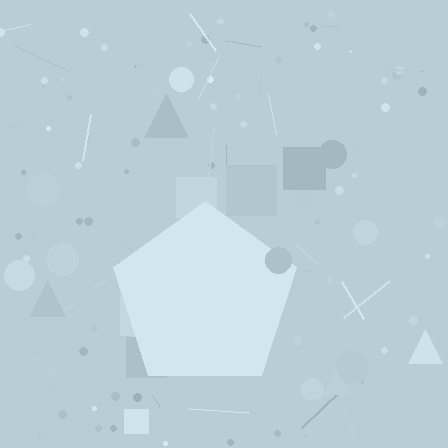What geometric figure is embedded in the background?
A pentagon is embedded in the background.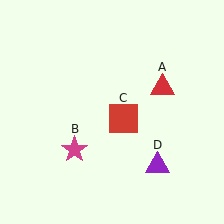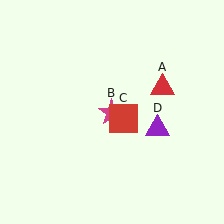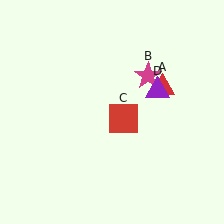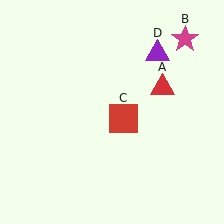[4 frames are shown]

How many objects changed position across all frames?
2 objects changed position: magenta star (object B), purple triangle (object D).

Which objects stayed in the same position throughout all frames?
Red triangle (object A) and red square (object C) remained stationary.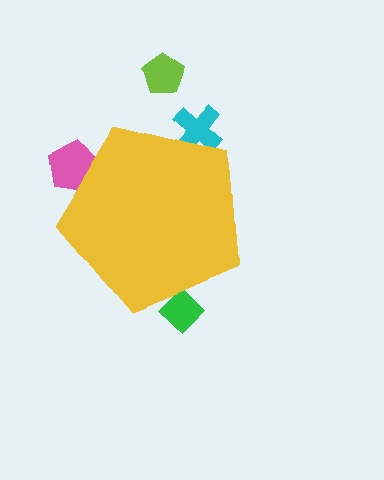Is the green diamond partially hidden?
Yes, the green diamond is partially hidden behind the yellow pentagon.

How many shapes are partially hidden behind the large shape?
3 shapes are partially hidden.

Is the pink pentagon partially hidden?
Yes, the pink pentagon is partially hidden behind the yellow pentagon.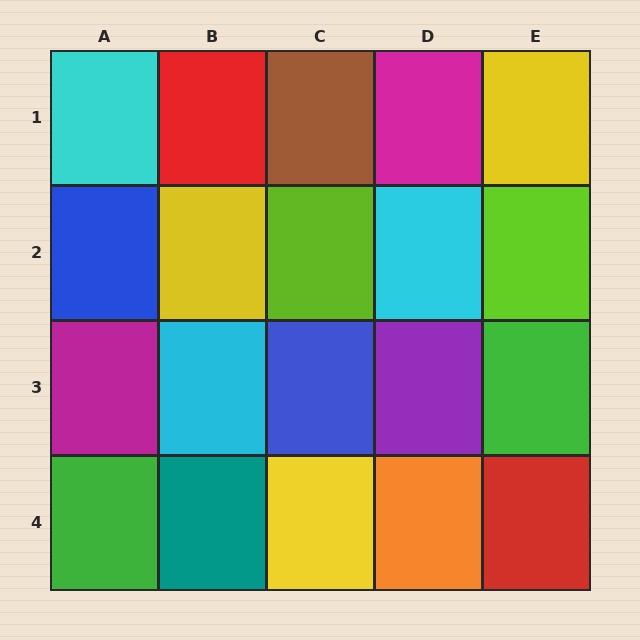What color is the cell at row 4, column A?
Green.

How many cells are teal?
1 cell is teal.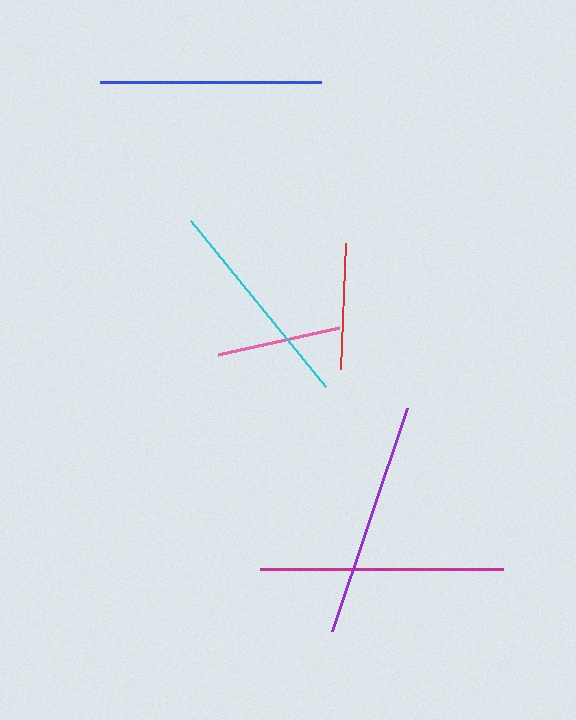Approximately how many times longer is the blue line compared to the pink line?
The blue line is approximately 1.8 times the length of the pink line.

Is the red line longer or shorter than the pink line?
The red line is longer than the pink line.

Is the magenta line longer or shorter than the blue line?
The magenta line is longer than the blue line.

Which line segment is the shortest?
The pink line is the shortest at approximately 124 pixels.